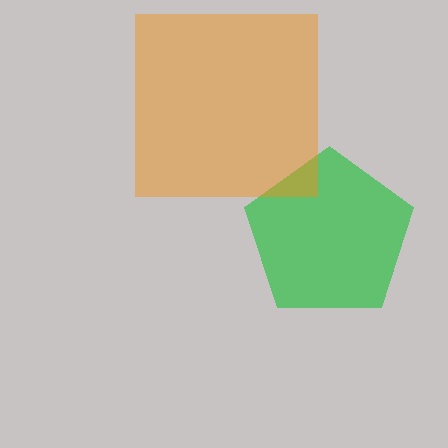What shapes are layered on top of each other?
The layered shapes are: a green pentagon, an orange square.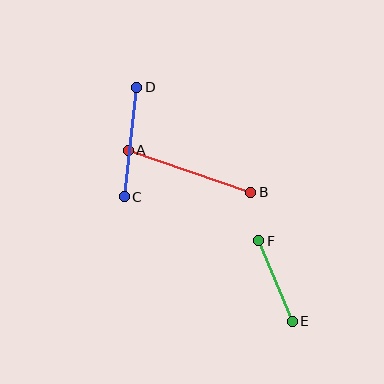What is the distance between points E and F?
The distance is approximately 87 pixels.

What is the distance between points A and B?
The distance is approximately 129 pixels.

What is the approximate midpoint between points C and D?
The midpoint is at approximately (131, 142) pixels.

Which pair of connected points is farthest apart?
Points A and B are farthest apart.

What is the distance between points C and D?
The distance is approximately 111 pixels.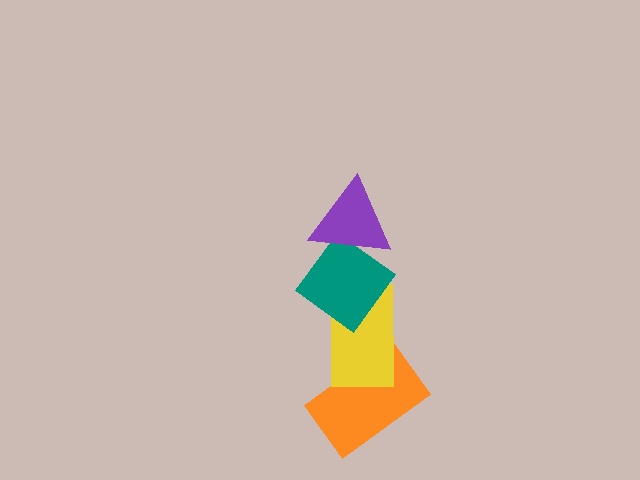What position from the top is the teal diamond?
The teal diamond is 2nd from the top.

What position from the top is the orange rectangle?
The orange rectangle is 4th from the top.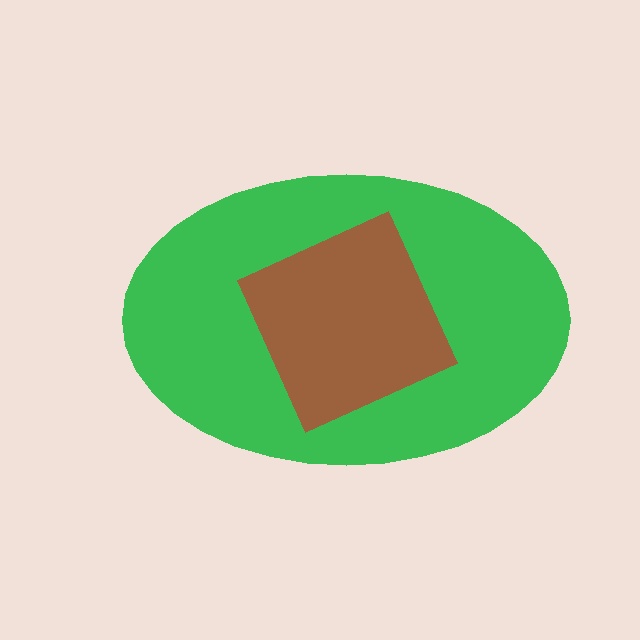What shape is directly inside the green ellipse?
The brown square.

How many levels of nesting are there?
2.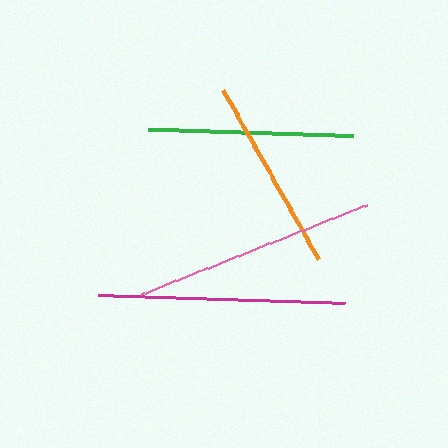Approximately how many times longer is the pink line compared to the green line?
The pink line is approximately 1.2 times the length of the green line.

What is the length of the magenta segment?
The magenta segment is approximately 247 pixels long.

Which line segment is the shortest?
The orange line is the shortest at approximately 194 pixels.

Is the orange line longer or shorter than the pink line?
The pink line is longer than the orange line.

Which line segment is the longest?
The magenta line is the longest at approximately 247 pixels.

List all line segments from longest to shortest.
From longest to shortest: magenta, pink, green, orange.